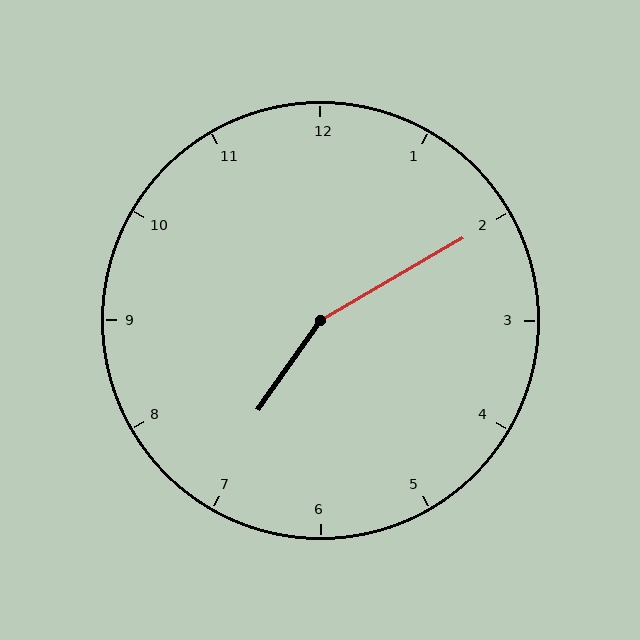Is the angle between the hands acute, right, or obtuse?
It is obtuse.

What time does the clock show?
7:10.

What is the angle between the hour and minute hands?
Approximately 155 degrees.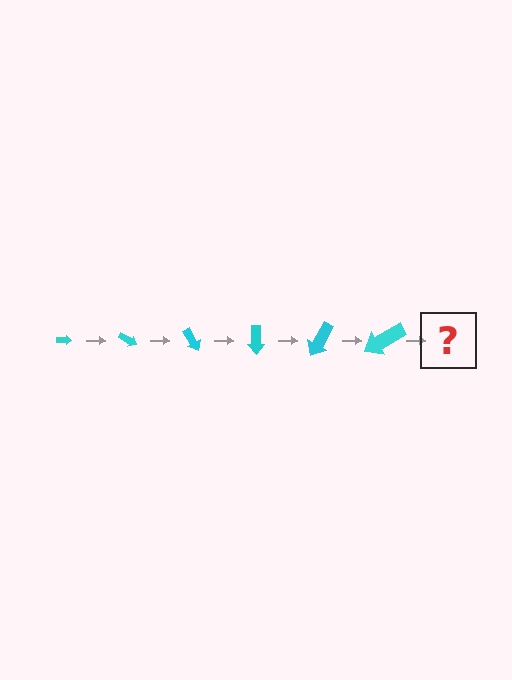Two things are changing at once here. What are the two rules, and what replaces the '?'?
The two rules are that the arrow grows larger each step and it rotates 30 degrees each step. The '?' should be an arrow, larger than the previous one and rotated 180 degrees from the start.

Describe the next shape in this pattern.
It should be an arrow, larger than the previous one and rotated 180 degrees from the start.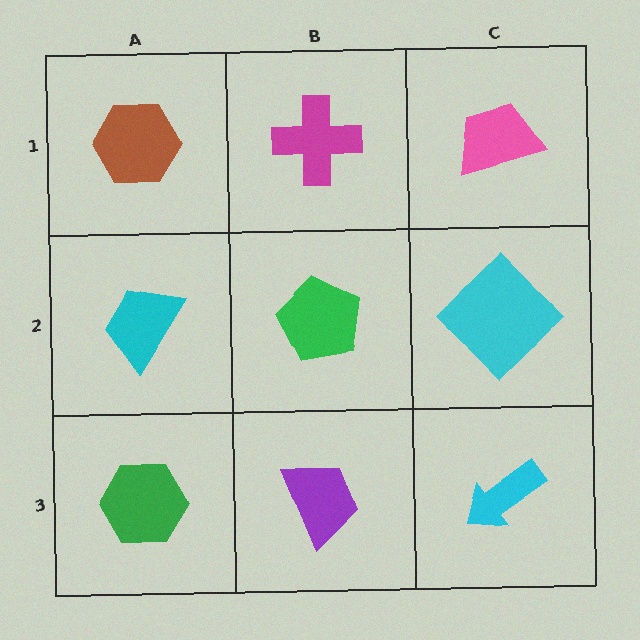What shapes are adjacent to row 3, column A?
A cyan trapezoid (row 2, column A), a purple trapezoid (row 3, column B).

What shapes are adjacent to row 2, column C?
A pink trapezoid (row 1, column C), a cyan arrow (row 3, column C), a green pentagon (row 2, column B).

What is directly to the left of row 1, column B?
A brown hexagon.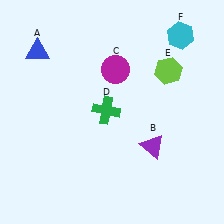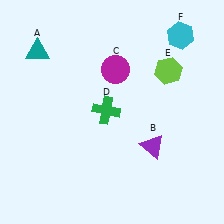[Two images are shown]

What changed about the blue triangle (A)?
In Image 1, A is blue. In Image 2, it changed to teal.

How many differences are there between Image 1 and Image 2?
There is 1 difference between the two images.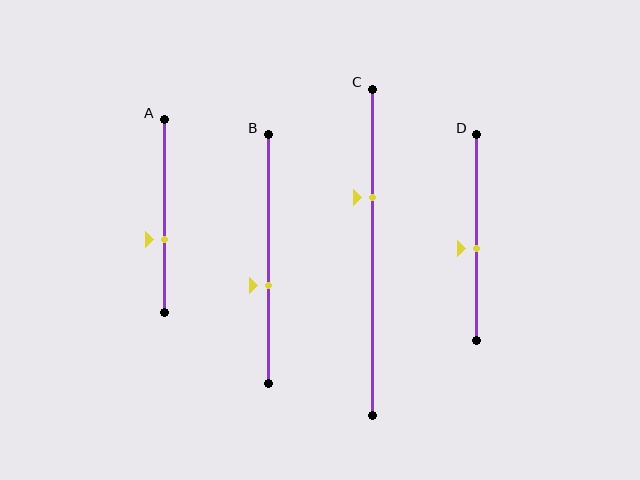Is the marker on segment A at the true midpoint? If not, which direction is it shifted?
No, the marker on segment A is shifted downward by about 12% of the segment length.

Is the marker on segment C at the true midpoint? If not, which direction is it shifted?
No, the marker on segment C is shifted upward by about 17% of the segment length.